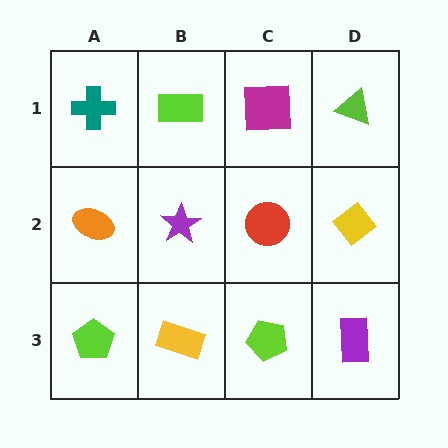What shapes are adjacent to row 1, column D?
A yellow diamond (row 2, column D), a magenta square (row 1, column C).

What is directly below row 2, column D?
A purple rectangle.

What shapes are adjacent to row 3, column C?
A red circle (row 2, column C), a yellow rectangle (row 3, column B), a purple rectangle (row 3, column D).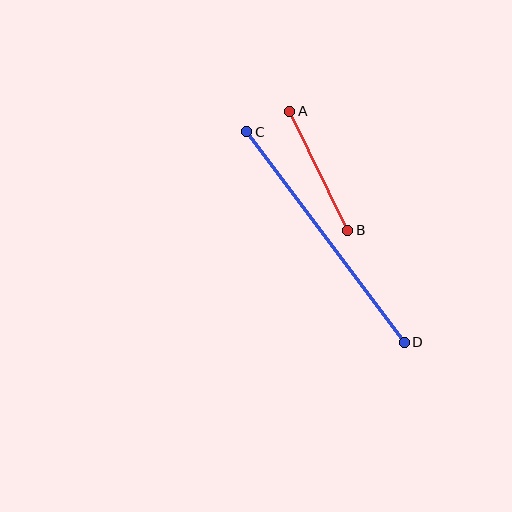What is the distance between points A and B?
The distance is approximately 133 pixels.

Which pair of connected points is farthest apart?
Points C and D are farthest apart.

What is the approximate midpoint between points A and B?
The midpoint is at approximately (319, 171) pixels.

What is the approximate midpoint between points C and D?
The midpoint is at approximately (325, 237) pixels.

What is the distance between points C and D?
The distance is approximately 263 pixels.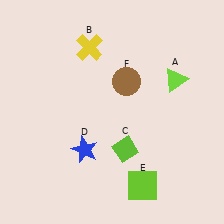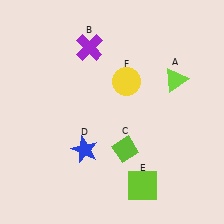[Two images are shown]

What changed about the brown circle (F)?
In Image 1, F is brown. In Image 2, it changed to yellow.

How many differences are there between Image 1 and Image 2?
There are 2 differences between the two images.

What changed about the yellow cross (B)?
In Image 1, B is yellow. In Image 2, it changed to purple.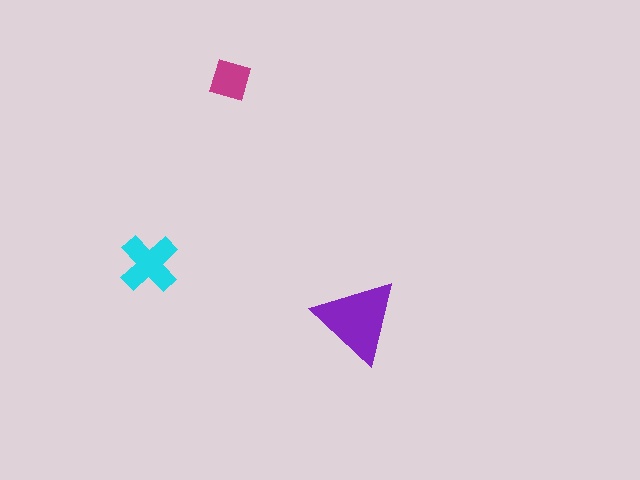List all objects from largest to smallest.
The purple triangle, the cyan cross, the magenta diamond.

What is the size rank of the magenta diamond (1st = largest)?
3rd.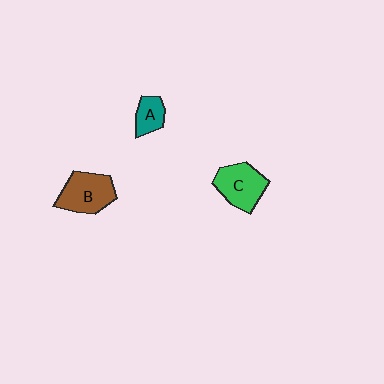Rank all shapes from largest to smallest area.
From largest to smallest: B (brown), C (green), A (teal).